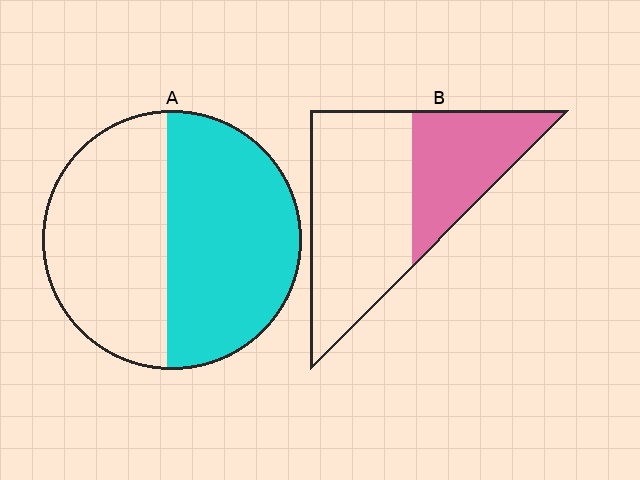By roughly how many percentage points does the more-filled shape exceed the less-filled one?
By roughly 15 percentage points (A over B).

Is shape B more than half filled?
No.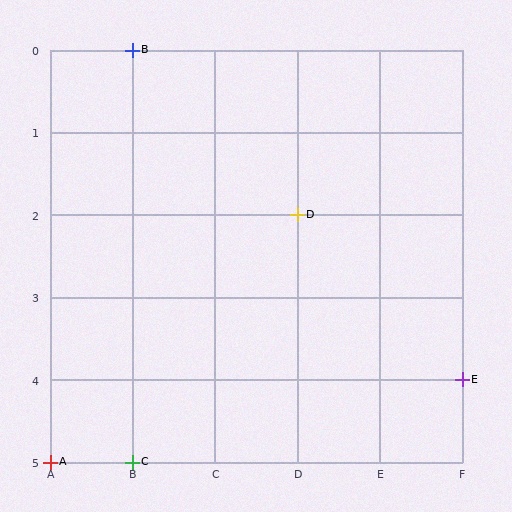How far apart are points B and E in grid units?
Points B and E are 4 columns and 4 rows apart (about 5.7 grid units diagonally).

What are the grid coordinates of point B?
Point B is at grid coordinates (B, 0).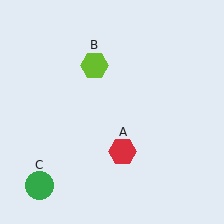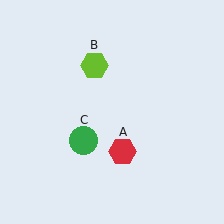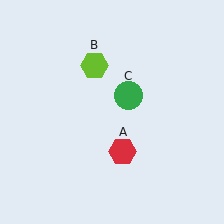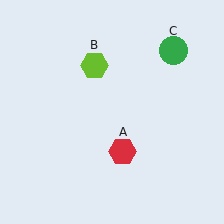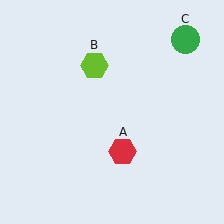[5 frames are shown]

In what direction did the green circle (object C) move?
The green circle (object C) moved up and to the right.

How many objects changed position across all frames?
1 object changed position: green circle (object C).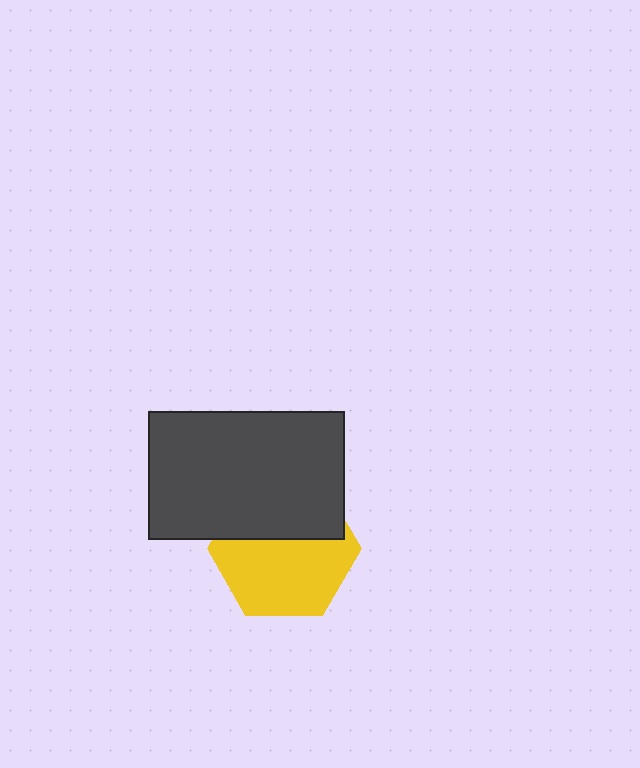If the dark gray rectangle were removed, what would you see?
You would see the complete yellow hexagon.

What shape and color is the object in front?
The object in front is a dark gray rectangle.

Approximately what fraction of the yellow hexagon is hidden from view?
Roughly 40% of the yellow hexagon is hidden behind the dark gray rectangle.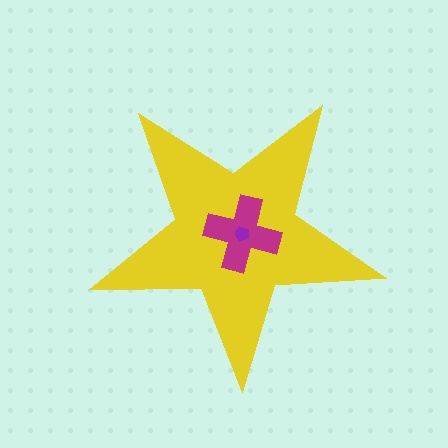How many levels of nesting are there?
3.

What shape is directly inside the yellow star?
The magenta cross.